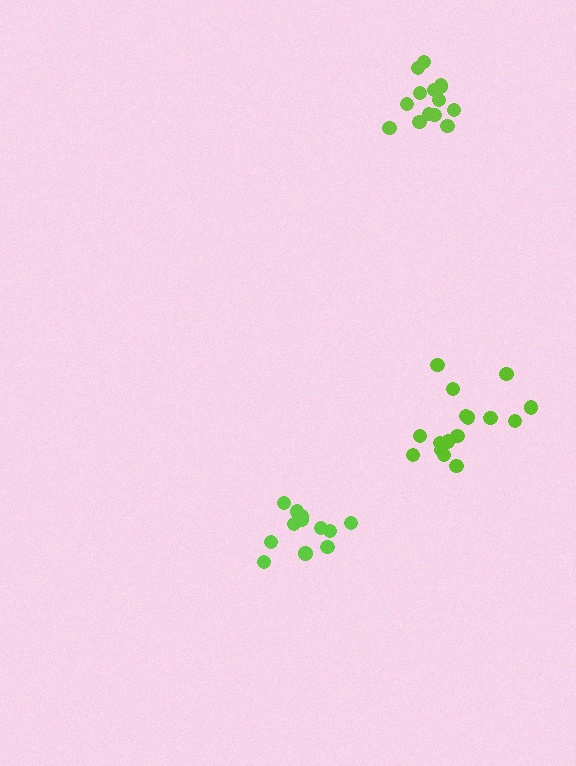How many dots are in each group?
Group 1: 14 dots, Group 2: 13 dots, Group 3: 17 dots (44 total).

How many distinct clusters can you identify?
There are 3 distinct clusters.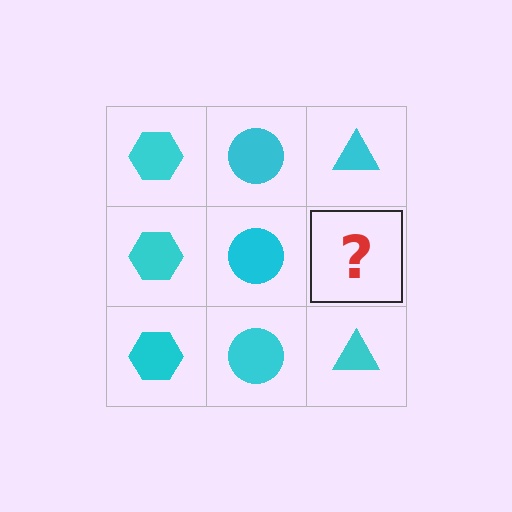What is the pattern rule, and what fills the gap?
The rule is that each column has a consistent shape. The gap should be filled with a cyan triangle.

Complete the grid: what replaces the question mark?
The question mark should be replaced with a cyan triangle.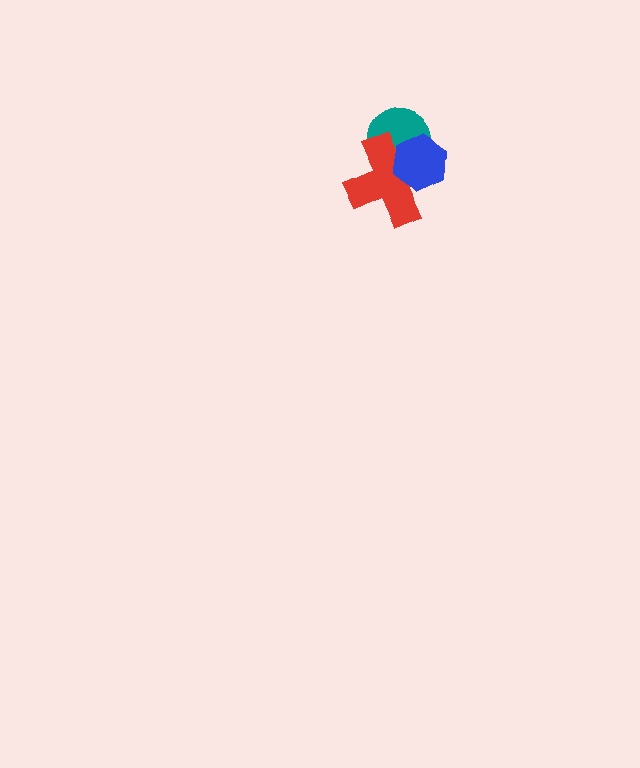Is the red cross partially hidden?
Yes, it is partially covered by another shape.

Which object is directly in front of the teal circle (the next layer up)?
The red cross is directly in front of the teal circle.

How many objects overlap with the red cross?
2 objects overlap with the red cross.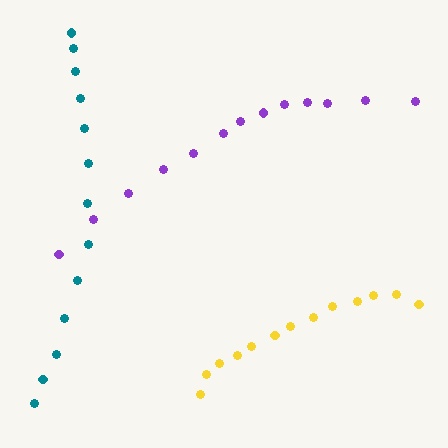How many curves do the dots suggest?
There are 3 distinct paths.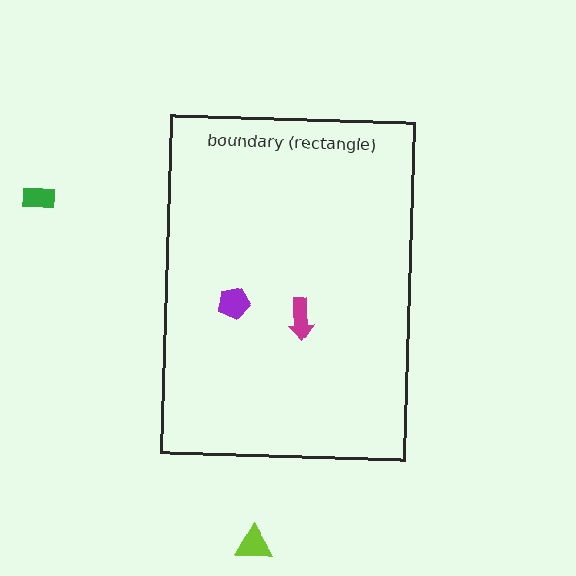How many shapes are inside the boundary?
2 inside, 2 outside.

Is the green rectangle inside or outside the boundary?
Outside.